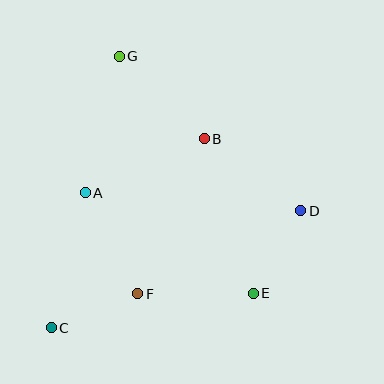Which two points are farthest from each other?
Points C and G are farthest from each other.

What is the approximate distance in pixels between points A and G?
The distance between A and G is approximately 140 pixels.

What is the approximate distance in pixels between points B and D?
The distance between B and D is approximately 121 pixels.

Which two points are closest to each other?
Points C and F are closest to each other.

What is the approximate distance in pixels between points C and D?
The distance between C and D is approximately 276 pixels.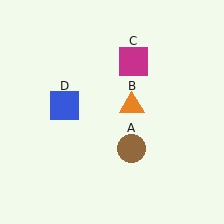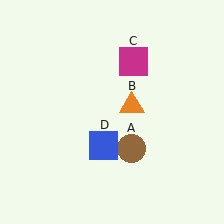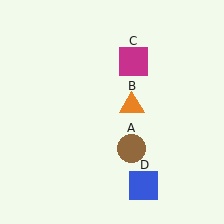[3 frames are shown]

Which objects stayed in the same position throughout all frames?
Brown circle (object A) and orange triangle (object B) and magenta square (object C) remained stationary.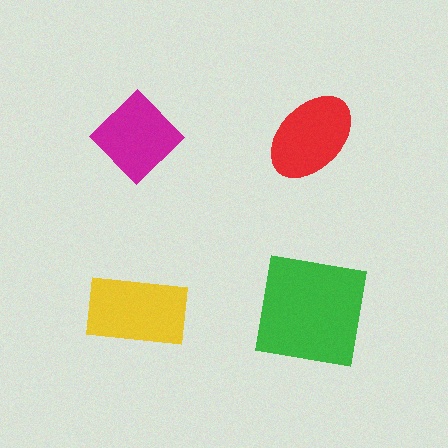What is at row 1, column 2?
A red ellipse.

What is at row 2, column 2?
A green square.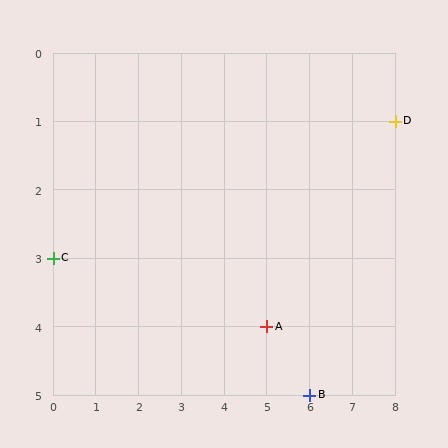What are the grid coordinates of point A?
Point A is at grid coordinates (5, 4).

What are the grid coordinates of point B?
Point B is at grid coordinates (6, 5).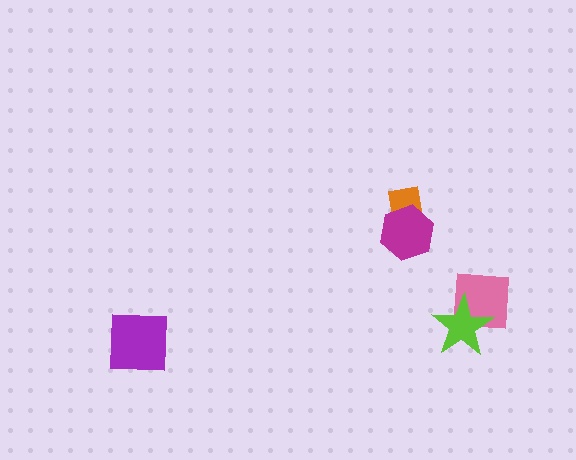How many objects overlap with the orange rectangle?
1 object overlaps with the orange rectangle.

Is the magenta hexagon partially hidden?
No, no other shape covers it.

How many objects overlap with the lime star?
1 object overlaps with the lime star.